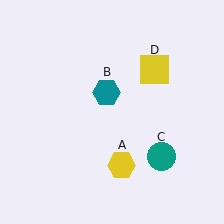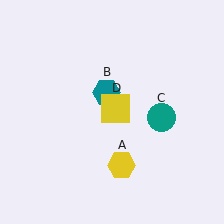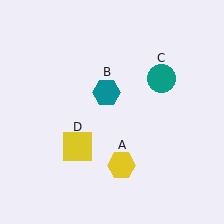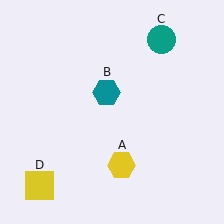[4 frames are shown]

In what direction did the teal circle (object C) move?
The teal circle (object C) moved up.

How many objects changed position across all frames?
2 objects changed position: teal circle (object C), yellow square (object D).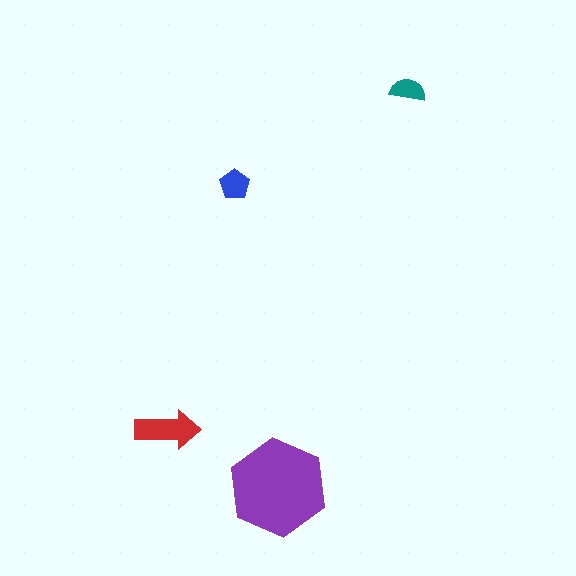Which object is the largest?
The purple hexagon.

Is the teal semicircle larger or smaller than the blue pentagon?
Smaller.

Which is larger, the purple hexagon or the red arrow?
The purple hexagon.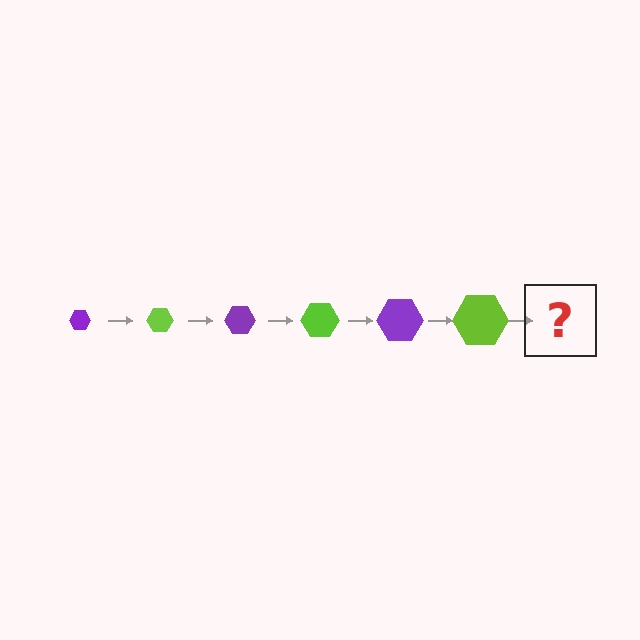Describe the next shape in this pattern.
It should be a purple hexagon, larger than the previous one.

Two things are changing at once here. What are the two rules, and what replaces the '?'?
The two rules are that the hexagon grows larger each step and the color cycles through purple and lime. The '?' should be a purple hexagon, larger than the previous one.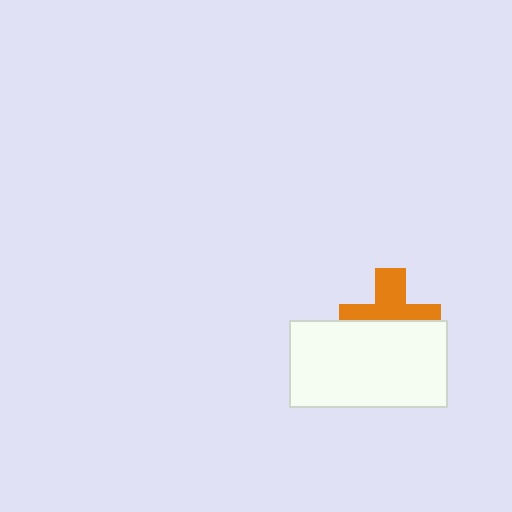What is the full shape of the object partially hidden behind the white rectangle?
The partially hidden object is an orange cross.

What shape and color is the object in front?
The object in front is a white rectangle.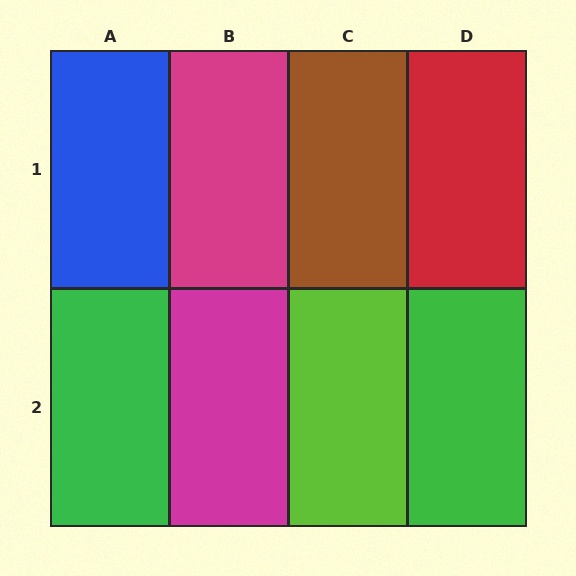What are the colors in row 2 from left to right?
Green, magenta, lime, green.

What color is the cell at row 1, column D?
Red.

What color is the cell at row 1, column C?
Brown.